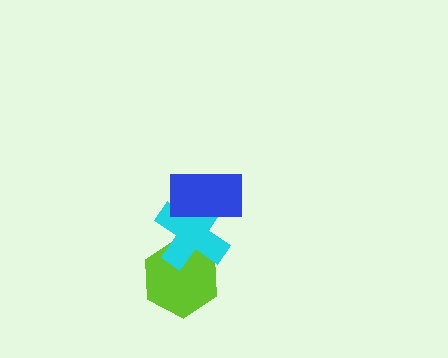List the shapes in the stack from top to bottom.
From top to bottom: the blue rectangle, the cyan cross, the lime hexagon.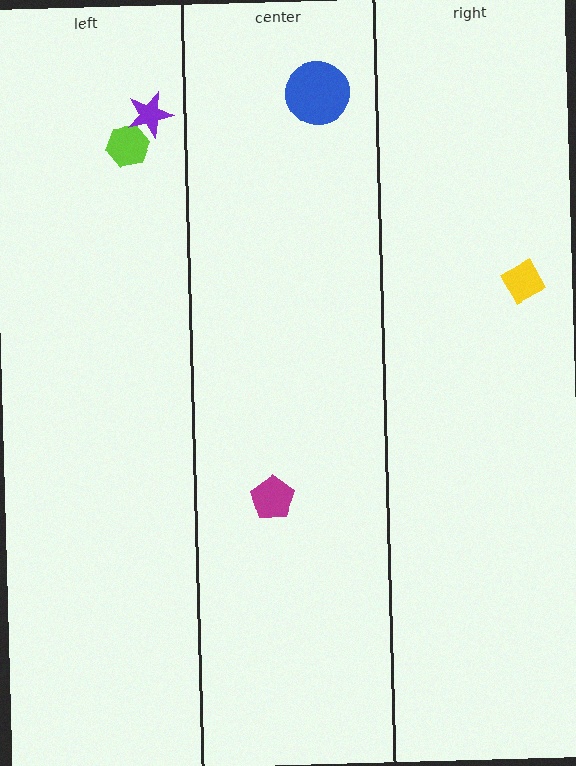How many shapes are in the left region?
2.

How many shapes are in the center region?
2.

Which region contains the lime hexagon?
The left region.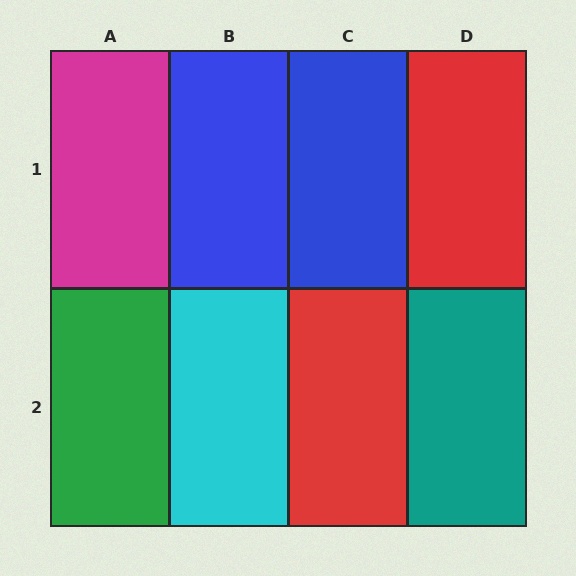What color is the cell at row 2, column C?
Red.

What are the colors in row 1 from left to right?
Magenta, blue, blue, red.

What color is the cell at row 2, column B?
Cyan.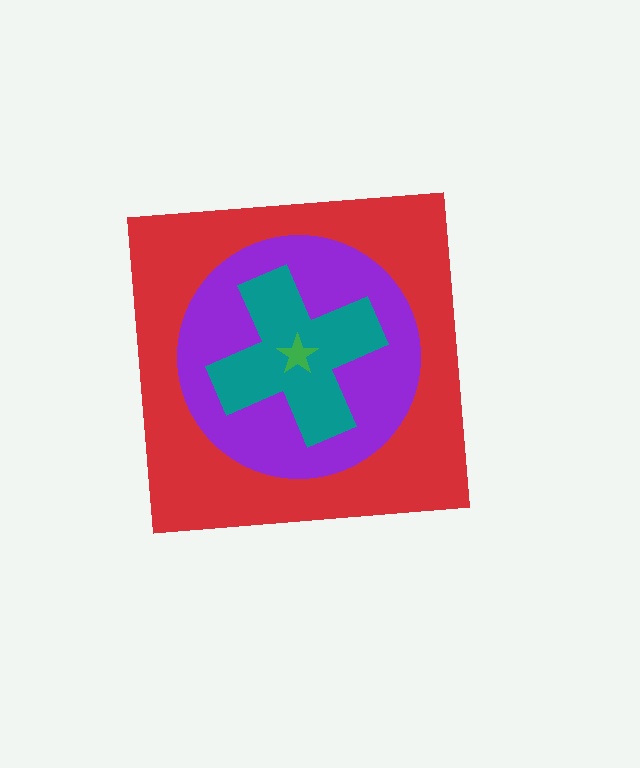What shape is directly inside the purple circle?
The teal cross.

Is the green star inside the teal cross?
Yes.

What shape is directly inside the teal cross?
The green star.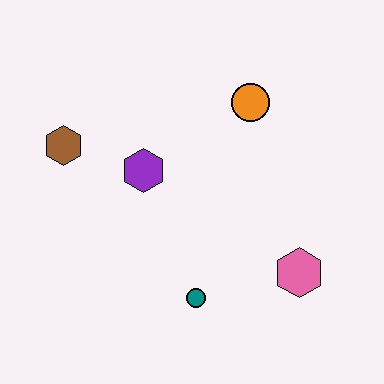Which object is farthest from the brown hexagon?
The pink hexagon is farthest from the brown hexagon.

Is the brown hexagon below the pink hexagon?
No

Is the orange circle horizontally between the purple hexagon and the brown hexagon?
No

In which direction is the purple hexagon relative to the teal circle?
The purple hexagon is above the teal circle.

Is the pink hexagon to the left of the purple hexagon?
No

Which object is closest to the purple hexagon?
The brown hexagon is closest to the purple hexagon.